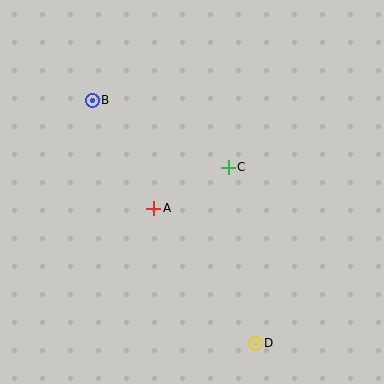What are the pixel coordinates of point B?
Point B is at (92, 100).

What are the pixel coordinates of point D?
Point D is at (255, 343).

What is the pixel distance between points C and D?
The distance between C and D is 178 pixels.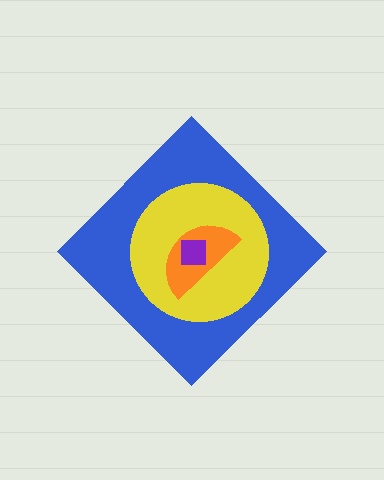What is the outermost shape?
The blue diamond.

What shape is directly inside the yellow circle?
The orange semicircle.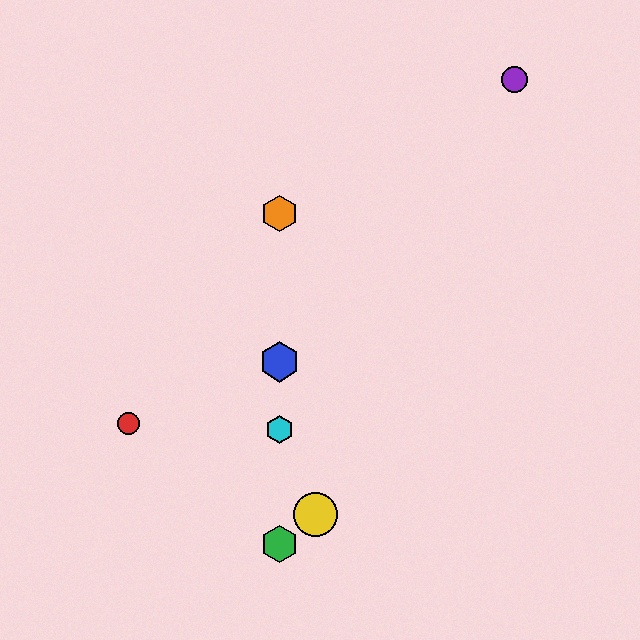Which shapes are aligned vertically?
The blue hexagon, the green hexagon, the orange hexagon, the cyan hexagon are aligned vertically.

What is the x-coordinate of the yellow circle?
The yellow circle is at x≈315.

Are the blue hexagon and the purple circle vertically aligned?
No, the blue hexagon is at x≈280 and the purple circle is at x≈515.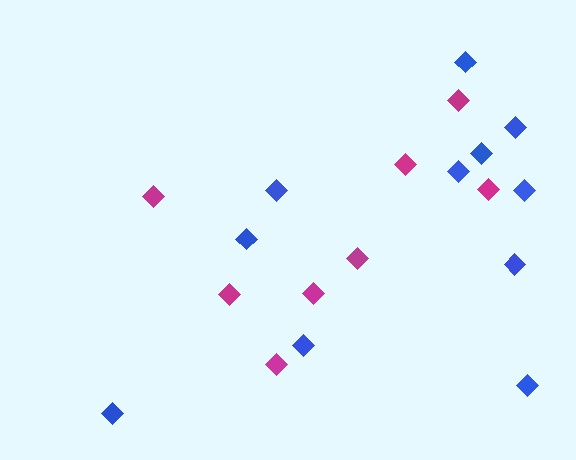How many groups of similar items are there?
There are 2 groups: one group of magenta diamonds (8) and one group of blue diamonds (11).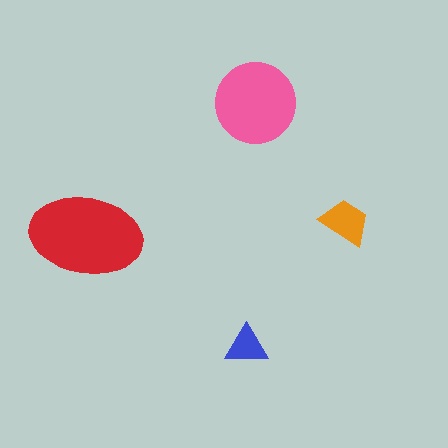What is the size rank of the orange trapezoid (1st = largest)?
3rd.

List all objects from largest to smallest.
The red ellipse, the pink circle, the orange trapezoid, the blue triangle.